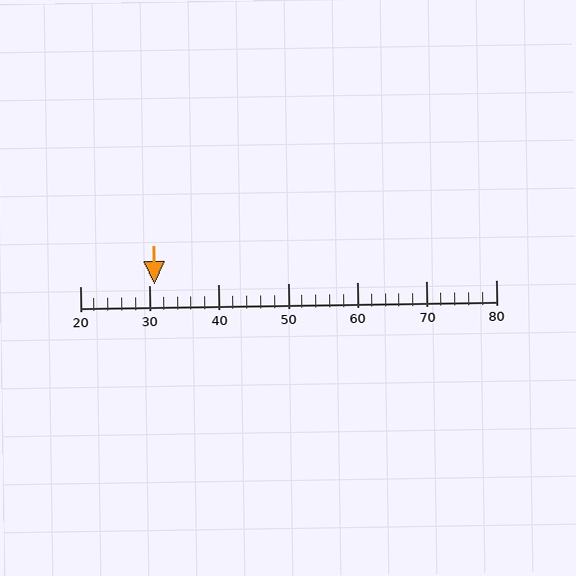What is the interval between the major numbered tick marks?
The major tick marks are spaced 10 units apart.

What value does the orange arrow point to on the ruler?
The orange arrow points to approximately 31.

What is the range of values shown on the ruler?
The ruler shows values from 20 to 80.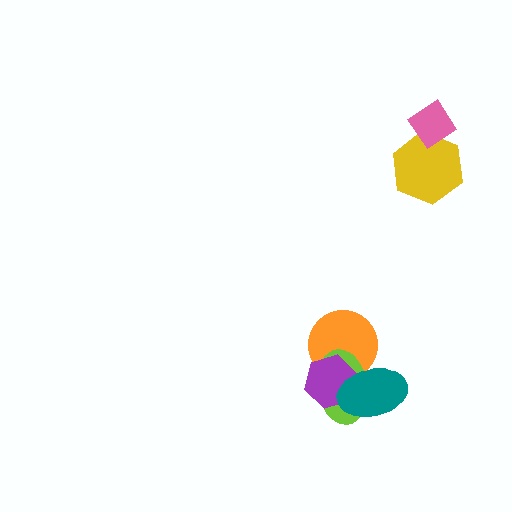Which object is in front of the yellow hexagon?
The pink diamond is in front of the yellow hexagon.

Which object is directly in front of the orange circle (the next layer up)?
The lime ellipse is directly in front of the orange circle.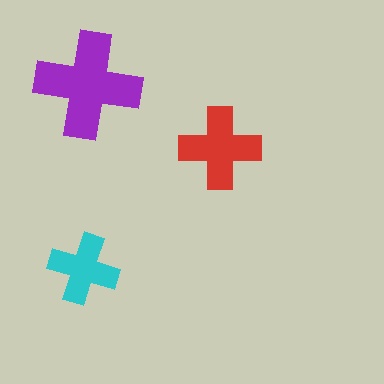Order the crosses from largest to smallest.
the purple one, the red one, the cyan one.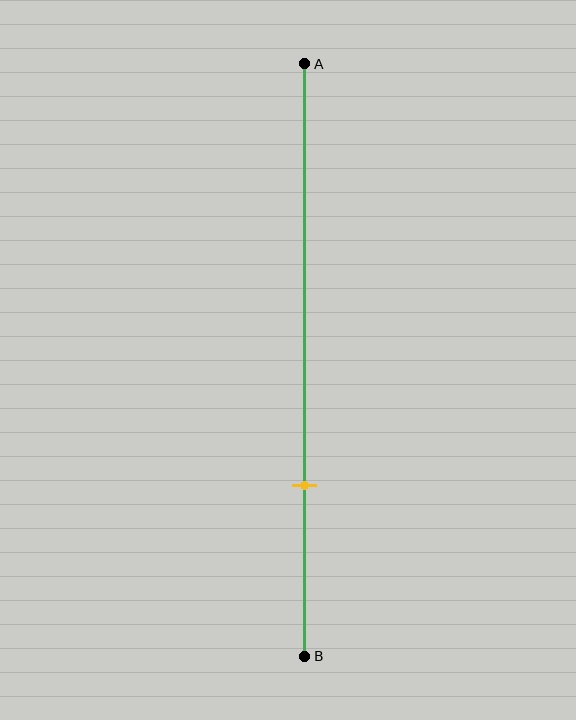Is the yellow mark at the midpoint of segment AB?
No, the mark is at about 70% from A, not at the 50% midpoint.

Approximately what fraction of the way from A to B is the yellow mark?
The yellow mark is approximately 70% of the way from A to B.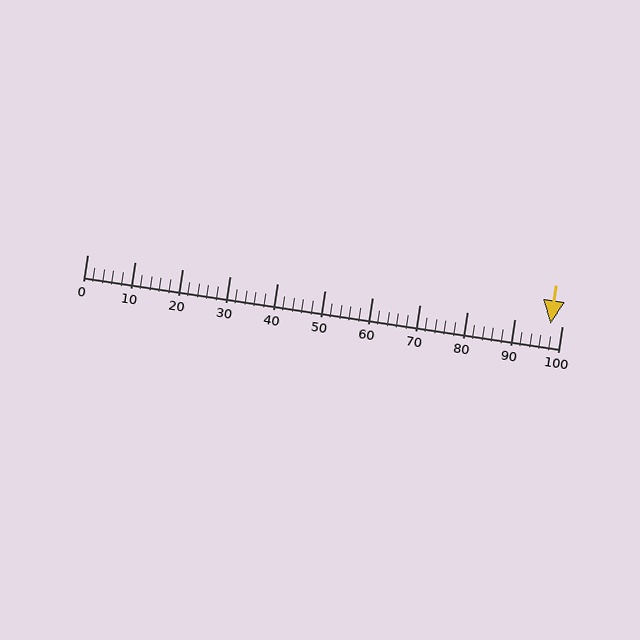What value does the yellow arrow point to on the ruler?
The yellow arrow points to approximately 98.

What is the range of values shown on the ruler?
The ruler shows values from 0 to 100.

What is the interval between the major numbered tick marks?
The major tick marks are spaced 10 units apart.